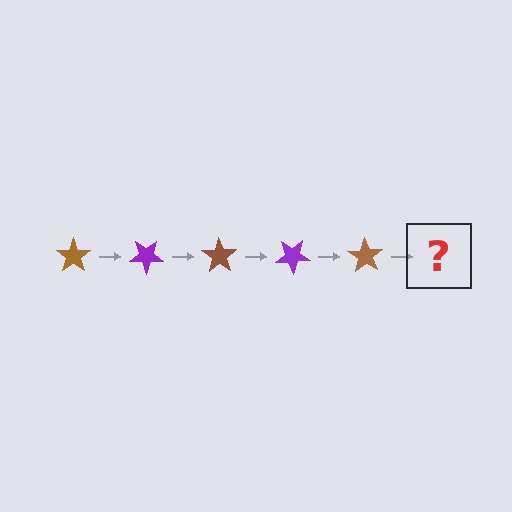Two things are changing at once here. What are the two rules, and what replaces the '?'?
The two rules are that it rotates 35 degrees each step and the color cycles through brown and purple. The '?' should be a purple star, rotated 175 degrees from the start.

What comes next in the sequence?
The next element should be a purple star, rotated 175 degrees from the start.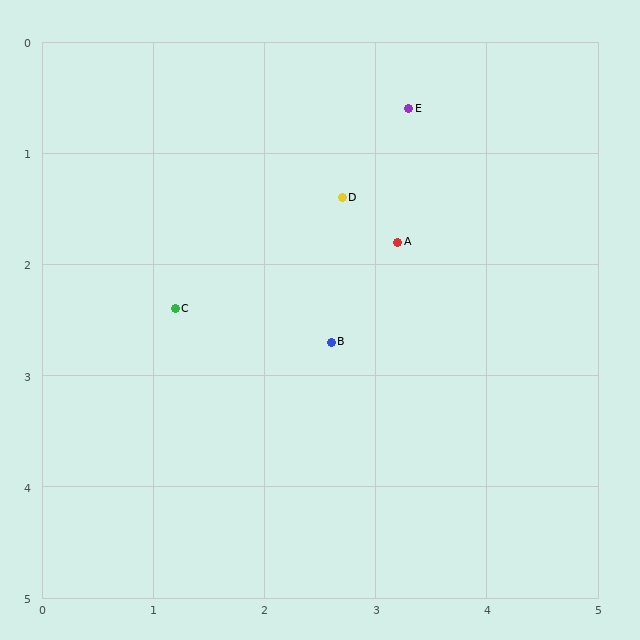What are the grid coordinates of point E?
Point E is at approximately (3.3, 0.6).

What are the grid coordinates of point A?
Point A is at approximately (3.2, 1.8).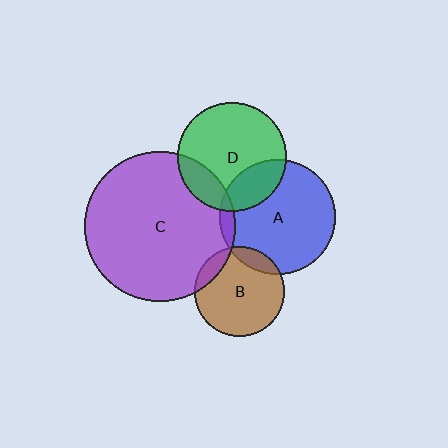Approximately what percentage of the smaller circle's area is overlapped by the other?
Approximately 25%.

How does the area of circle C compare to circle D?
Approximately 1.9 times.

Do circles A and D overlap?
Yes.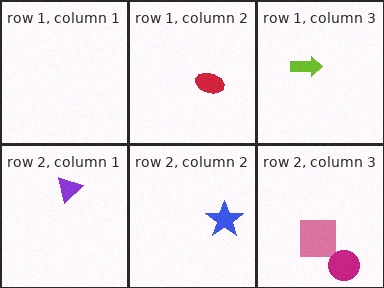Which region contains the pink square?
The row 2, column 3 region.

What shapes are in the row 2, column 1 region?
The purple triangle.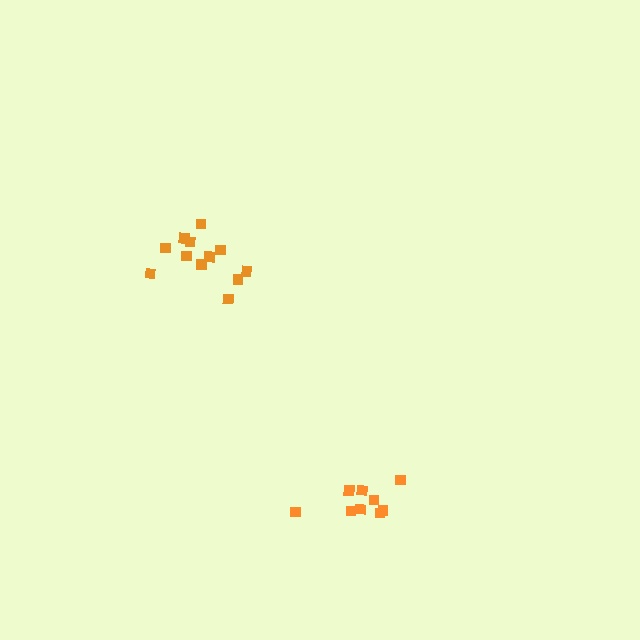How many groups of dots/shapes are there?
There are 2 groups.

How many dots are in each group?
Group 1: 12 dots, Group 2: 9 dots (21 total).